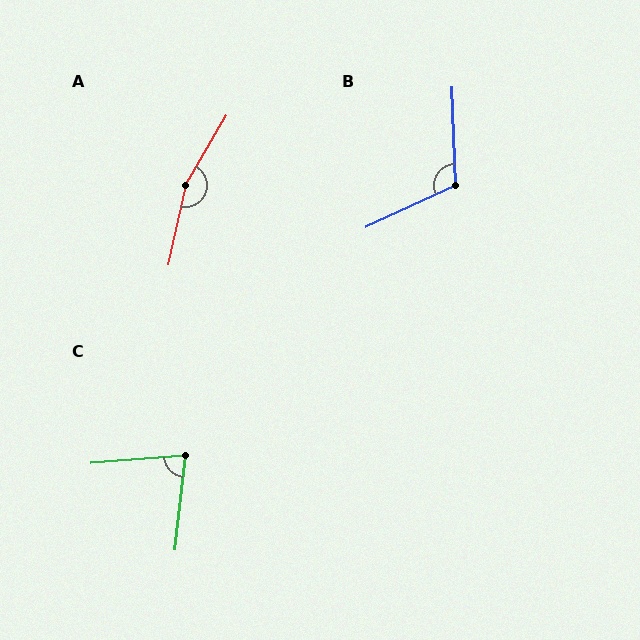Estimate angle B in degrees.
Approximately 113 degrees.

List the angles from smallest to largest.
C (79°), B (113°), A (162°).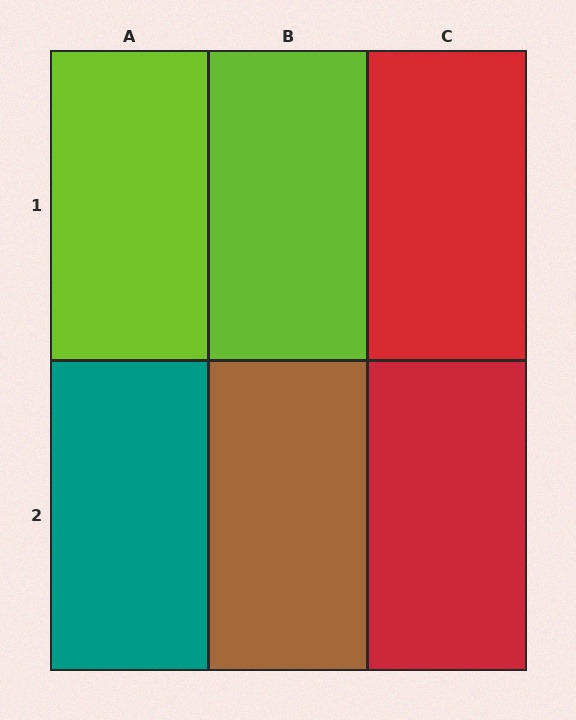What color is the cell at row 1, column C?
Red.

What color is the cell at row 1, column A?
Lime.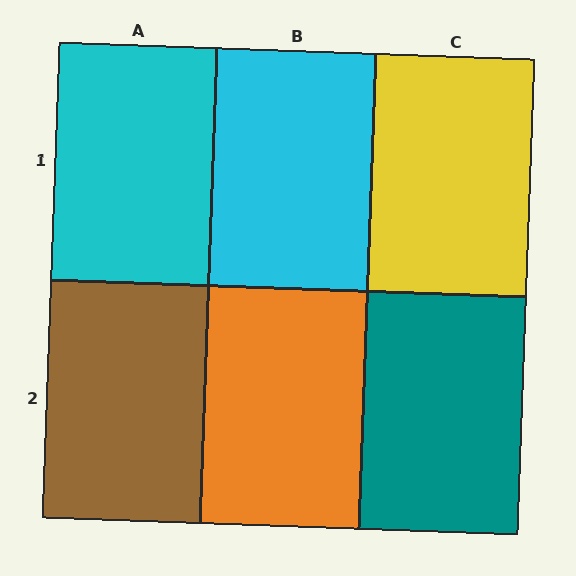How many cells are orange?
1 cell is orange.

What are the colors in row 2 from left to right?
Brown, orange, teal.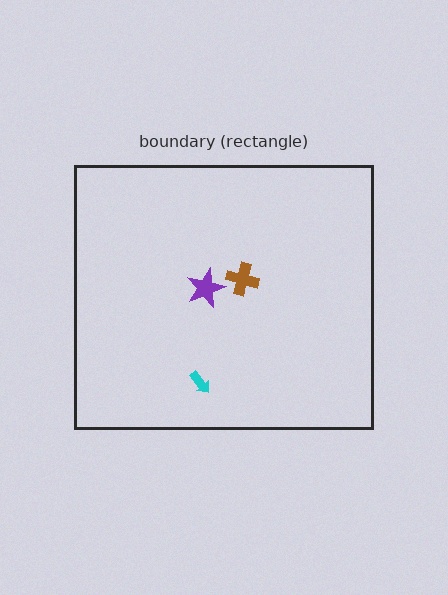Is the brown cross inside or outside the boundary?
Inside.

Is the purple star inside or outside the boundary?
Inside.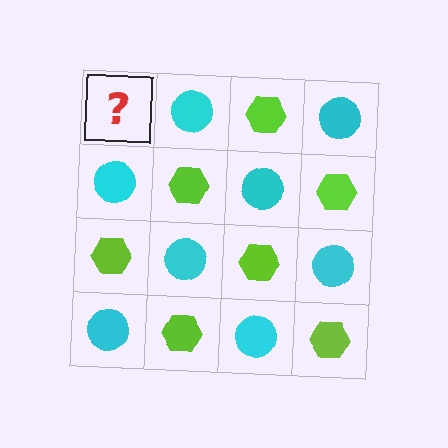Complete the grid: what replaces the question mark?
The question mark should be replaced with a lime hexagon.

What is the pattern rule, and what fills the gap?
The rule is that it alternates lime hexagon and cyan circle in a checkerboard pattern. The gap should be filled with a lime hexagon.